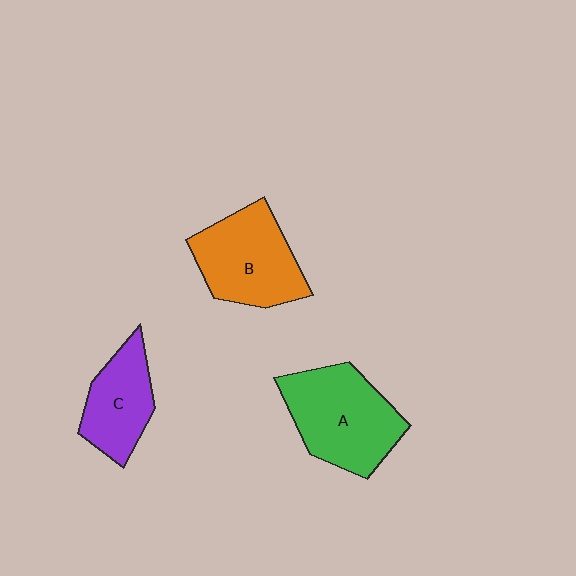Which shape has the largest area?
Shape A (green).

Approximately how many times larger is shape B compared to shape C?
Approximately 1.4 times.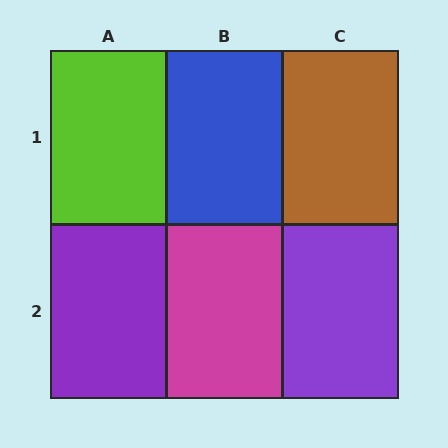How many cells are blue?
1 cell is blue.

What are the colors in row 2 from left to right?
Purple, magenta, purple.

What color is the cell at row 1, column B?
Blue.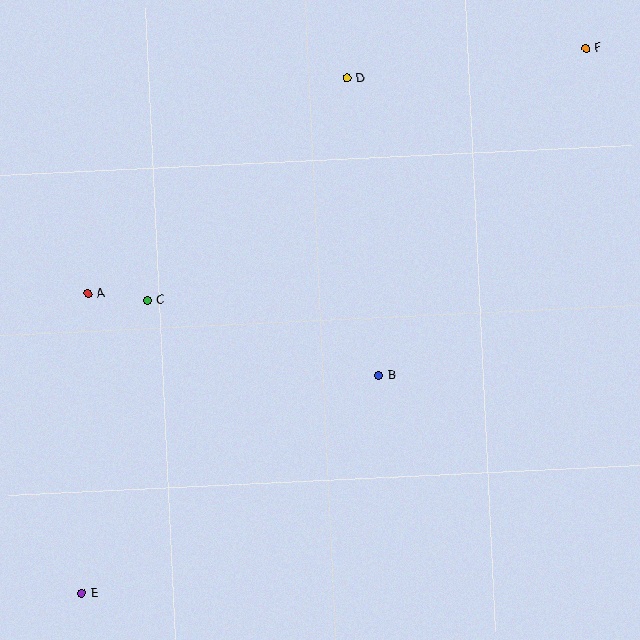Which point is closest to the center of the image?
Point B at (379, 375) is closest to the center.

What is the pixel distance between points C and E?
The distance between C and E is 300 pixels.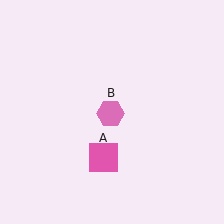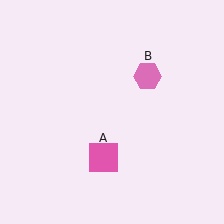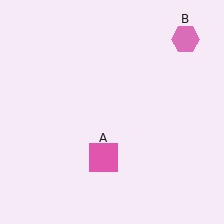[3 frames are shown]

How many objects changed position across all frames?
1 object changed position: pink hexagon (object B).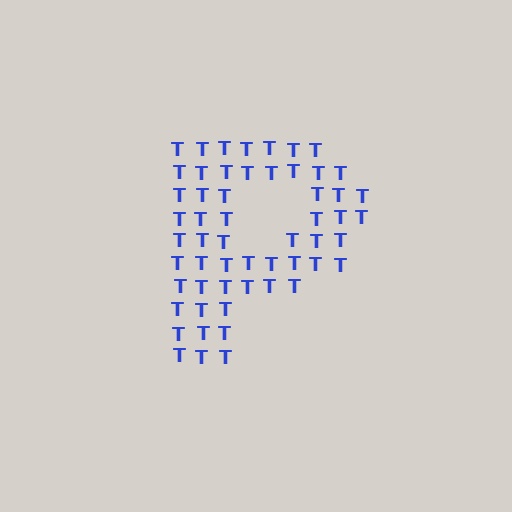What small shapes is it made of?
It is made of small letter T's.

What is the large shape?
The large shape is the letter P.